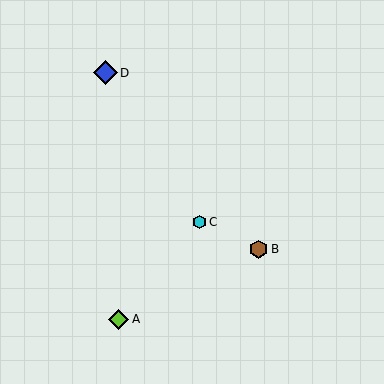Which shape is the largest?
The blue diamond (labeled D) is the largest.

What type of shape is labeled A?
Shape A is a lime diamond.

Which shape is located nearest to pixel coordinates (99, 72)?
The blue diamond (labeled D) at (105, 73) is nearest to that location.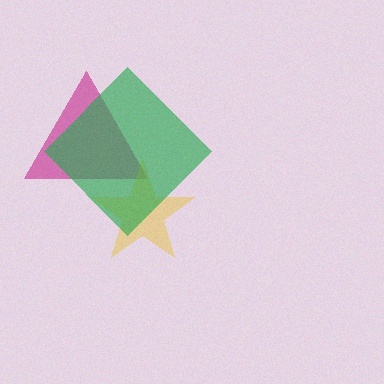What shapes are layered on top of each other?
The layered shapes are: a magenta triangle, a yellow star, a green diamond.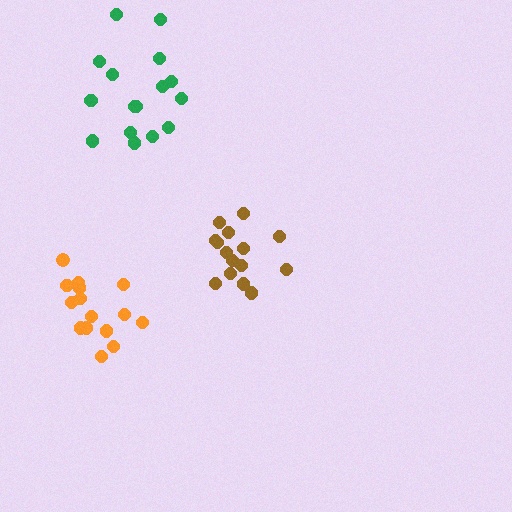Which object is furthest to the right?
The brown cluster is rightmost.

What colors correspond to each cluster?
The clusters are colored: brown, green, orange.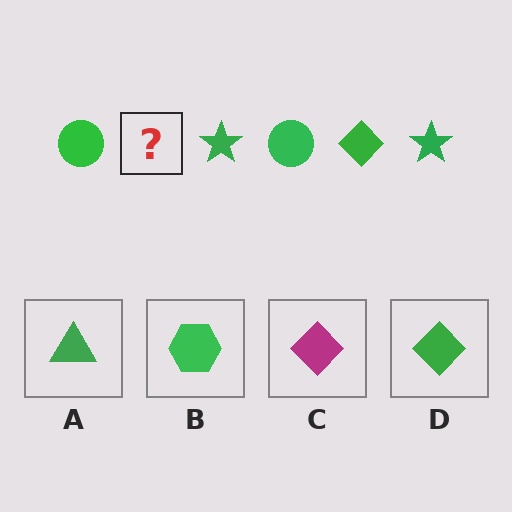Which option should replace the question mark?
Option D.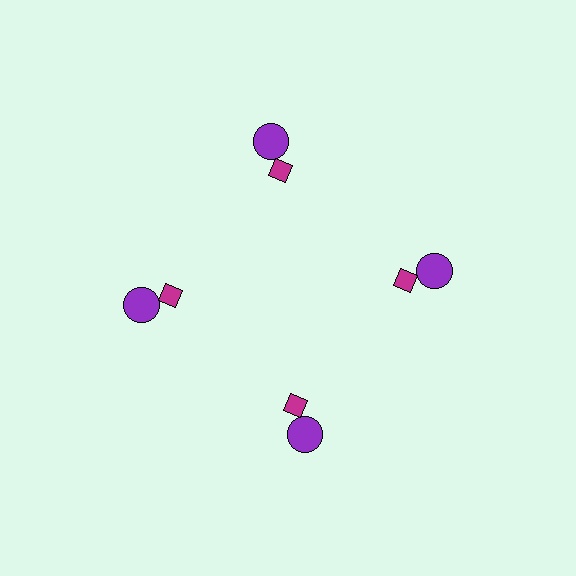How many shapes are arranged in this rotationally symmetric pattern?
There are 8 shapes, arranged in 4 groups of 2.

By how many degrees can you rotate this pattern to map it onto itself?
The pattern maps onto itself every 90 degrees of rotation.